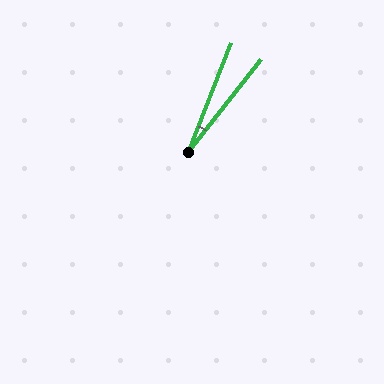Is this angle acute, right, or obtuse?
It is acute.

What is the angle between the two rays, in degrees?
Approximately 17 degrees.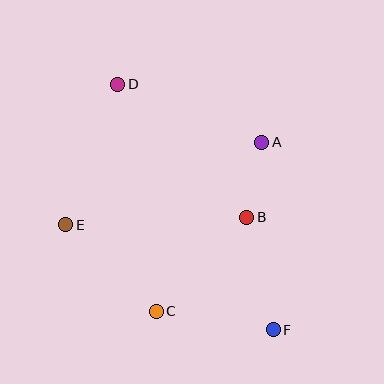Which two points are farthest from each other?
Points D and F are farthest from each other.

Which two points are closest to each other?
Points A and B are closest to each other.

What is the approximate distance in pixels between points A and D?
The distance between A and D is approximately 155 pixels.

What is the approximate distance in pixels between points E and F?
The distance between E and F is approximately 233 pixels.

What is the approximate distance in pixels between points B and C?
The distance between B and C is approximately 130 pixels.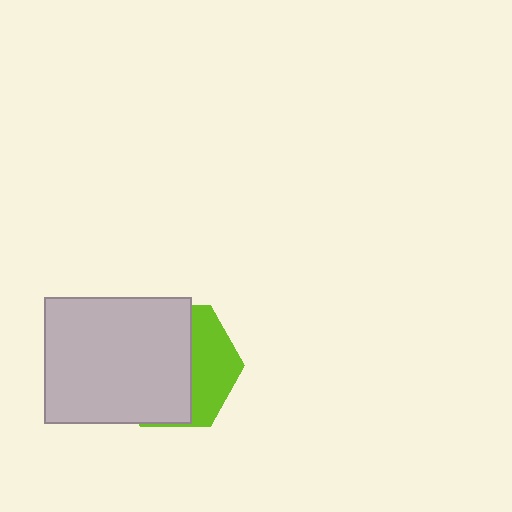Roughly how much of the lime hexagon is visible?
A small part of it is visible (roughly 36%).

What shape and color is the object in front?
The object in front is a light gray rectangle.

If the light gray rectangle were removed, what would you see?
You would see the complete lime hexagon.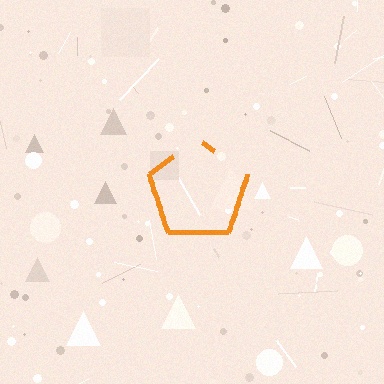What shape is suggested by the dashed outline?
The dashed outline suggests a pentagon.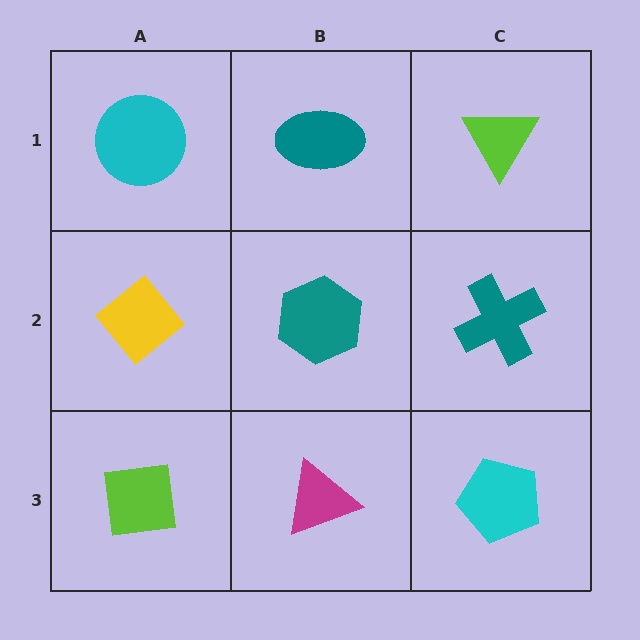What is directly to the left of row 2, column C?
A teal hexagon.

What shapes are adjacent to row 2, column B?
A teal ellipse (row 1, column B), a magenta triangle (row 3, column B), a yellow diamond (row 2, column A), a teal cross (row 2, column C).